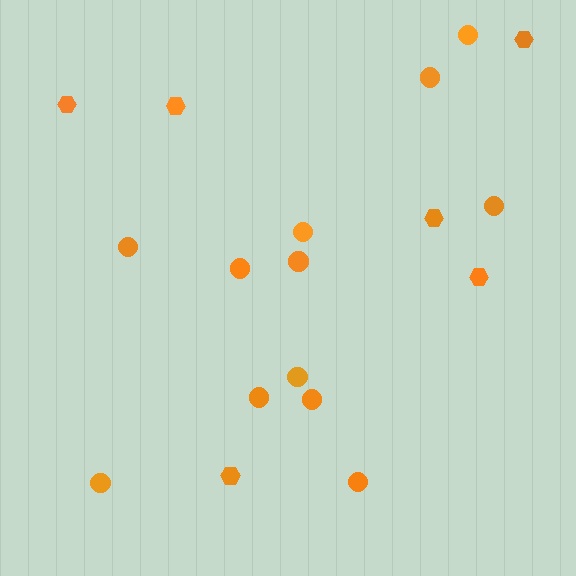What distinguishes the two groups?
There are 2 groups: one group of circles (12) and one group of hexagons (6).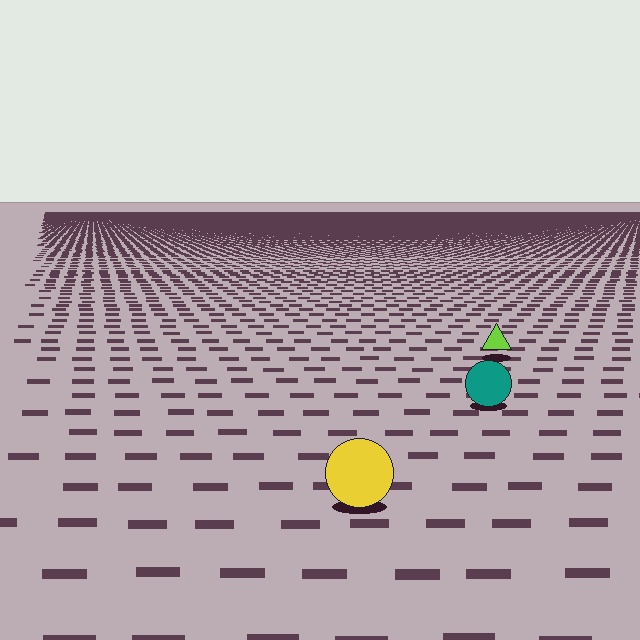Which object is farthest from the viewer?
The lime triangle is farthest from the viewer. It appears smaller and the ground texture around it is denser.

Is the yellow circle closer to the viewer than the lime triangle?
Yes. The yellow circle is closer — you can tell from the texture gradient: the ground texture is coarser near it.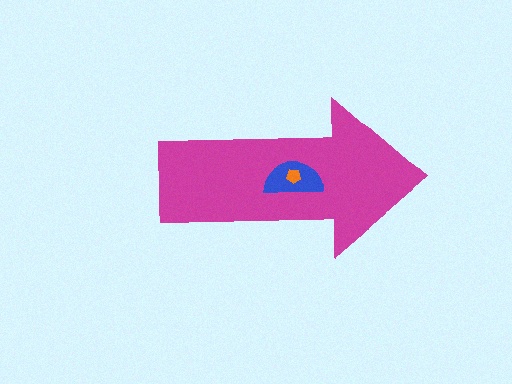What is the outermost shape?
The magenta arrow.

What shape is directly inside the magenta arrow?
The blue semicircle.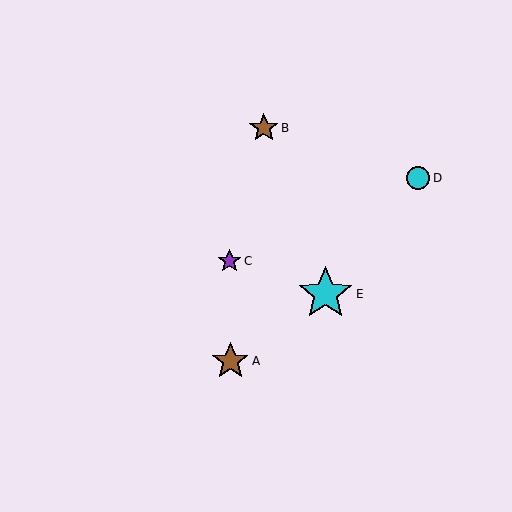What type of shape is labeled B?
Shape B is a brown star.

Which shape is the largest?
The cyan star (labeled E) is the largest.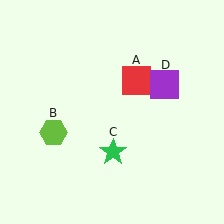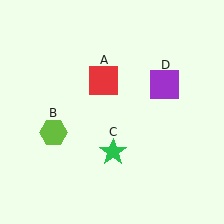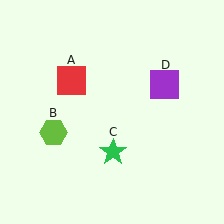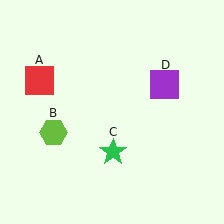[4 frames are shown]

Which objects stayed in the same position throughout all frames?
Lime hexagon (object B) and green star (object C) and purple square (object D) remained stationary.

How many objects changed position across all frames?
1 object changed position: red square (object A).